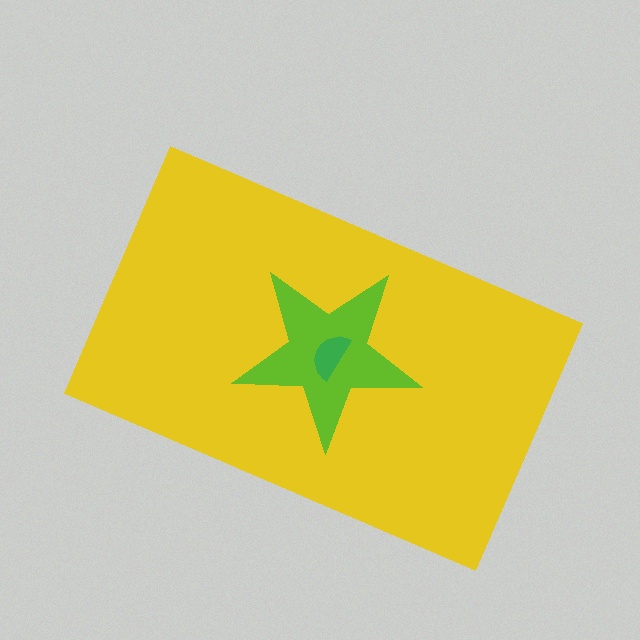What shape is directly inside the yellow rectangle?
The lime star.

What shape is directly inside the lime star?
The green semicircle.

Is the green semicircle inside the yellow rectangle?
Yes.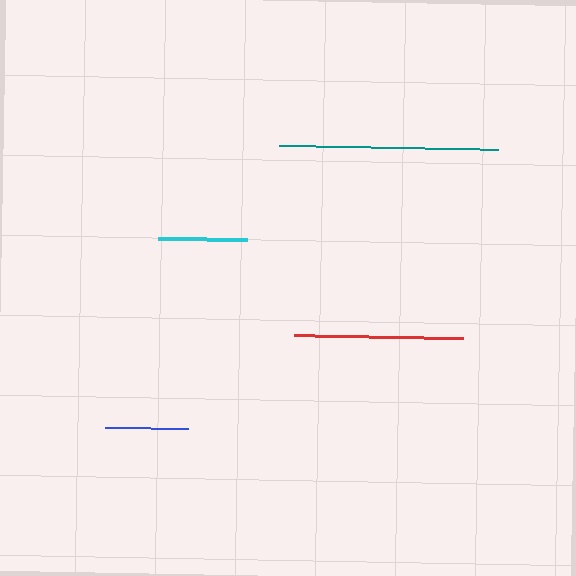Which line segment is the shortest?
The blue line is the shortest at approximately 83 pixels.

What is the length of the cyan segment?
The cyan segment is approximately 89 pixels long.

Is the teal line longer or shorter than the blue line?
The teal line is longer than the blue line.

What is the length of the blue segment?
The blue segment is approximately 83 pixels long.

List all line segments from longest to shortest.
From longest to shortest: teal, red, cyan, blue.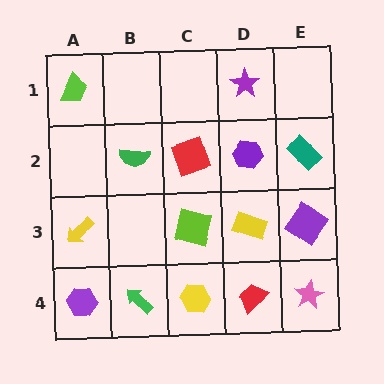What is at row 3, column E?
A purple diamond.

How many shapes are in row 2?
4 shapes.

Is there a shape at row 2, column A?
No, that cell is empty.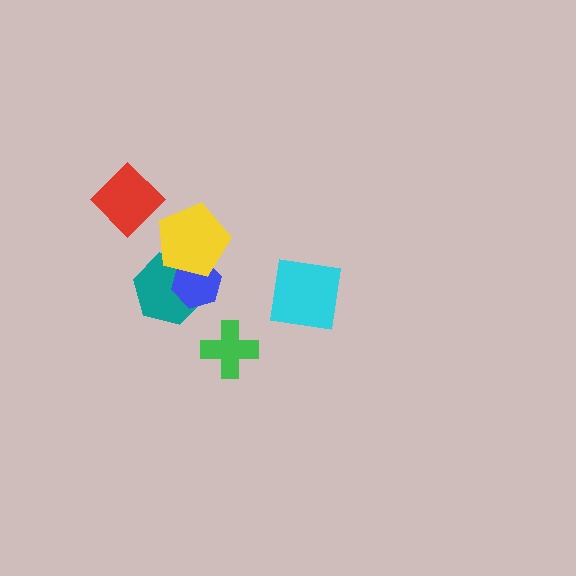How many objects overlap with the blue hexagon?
2 objects overlap with the blue hexagon.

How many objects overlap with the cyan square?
0 objects overlap with the cyan square.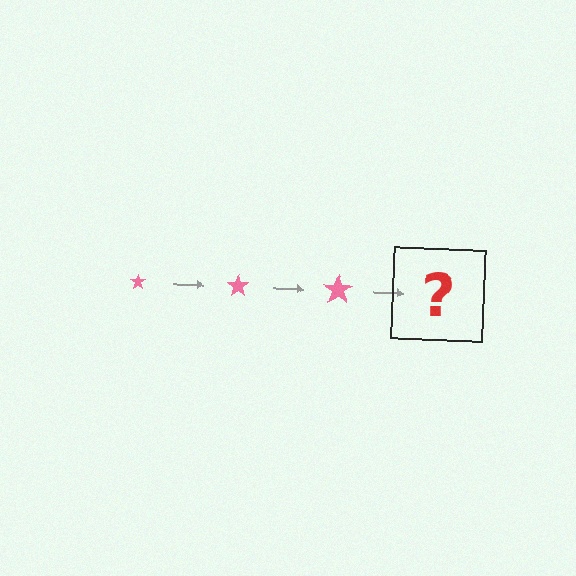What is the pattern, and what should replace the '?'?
The pattern is that the star gets progressively larger each step. The '?' should be a pink star, larger than the previous one.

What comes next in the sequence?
The next element should be a pink star, larger than the previous one.